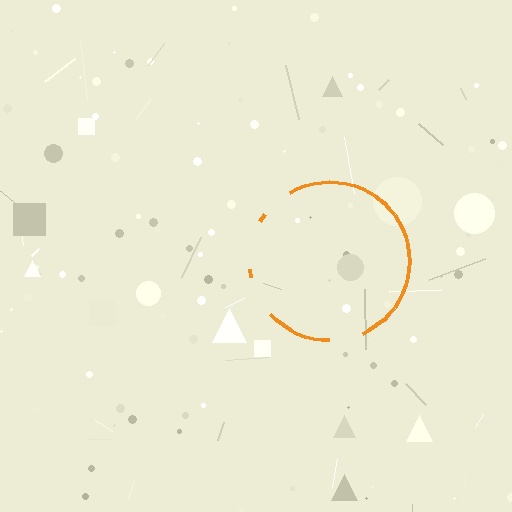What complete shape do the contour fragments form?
The contour fragments form a circle.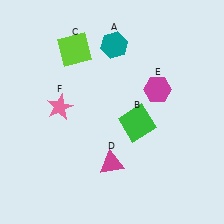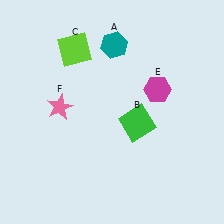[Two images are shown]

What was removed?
The magenta triangle (D) was removed in Image 2.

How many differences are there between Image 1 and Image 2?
There is 1 difference between the two images.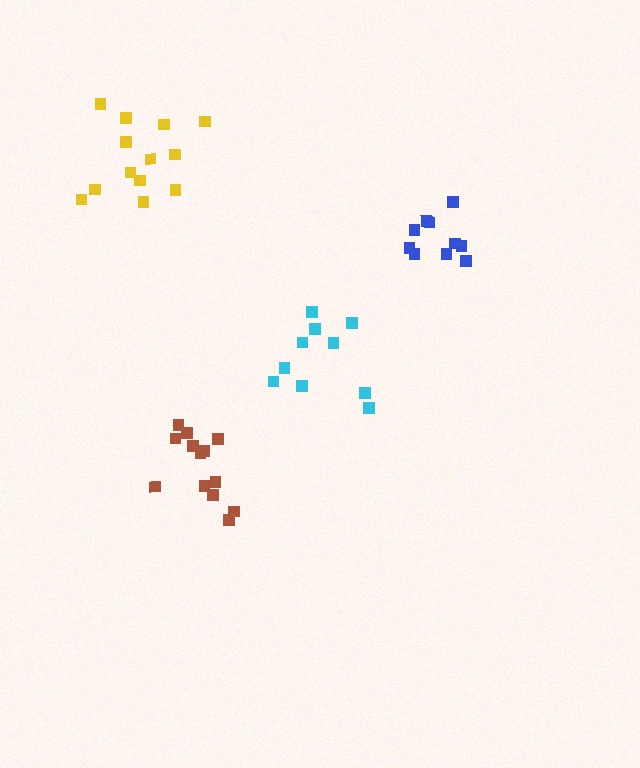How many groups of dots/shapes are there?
There are 4 groups.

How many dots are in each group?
Group 1: 10 dots, Group 2: 13 dots, Group 3: 10 dots, Group 4: 13 dots (46 total).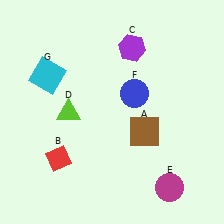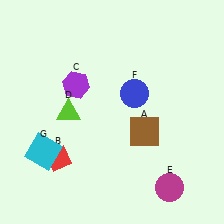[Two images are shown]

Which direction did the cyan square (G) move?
The cyan square (G) moved down.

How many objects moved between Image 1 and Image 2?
2 objects moved between the two images.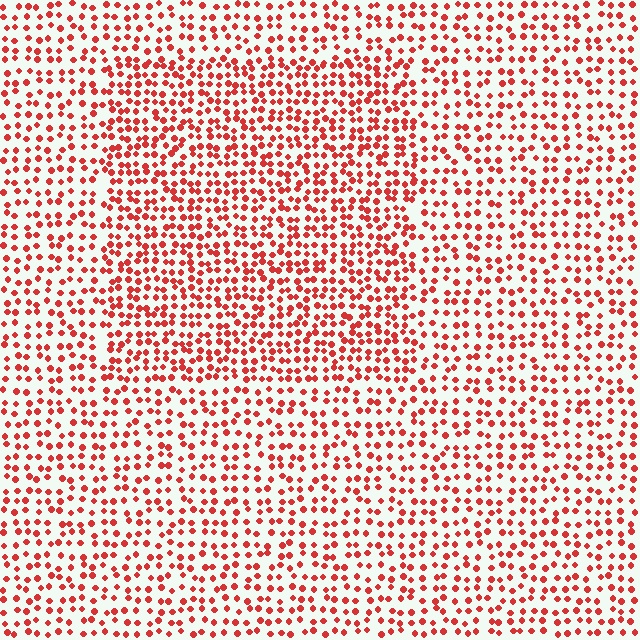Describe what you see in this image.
The image contains small red elements arranged at two different densities. A rectangle-shaped region is visible where the elements are more densely packed than the surrounding area.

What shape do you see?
I see a rectangle.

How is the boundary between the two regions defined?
The boundary is defined by a change in element density (approximately 1.5x ratio). All elements are the same color, size, and shape.